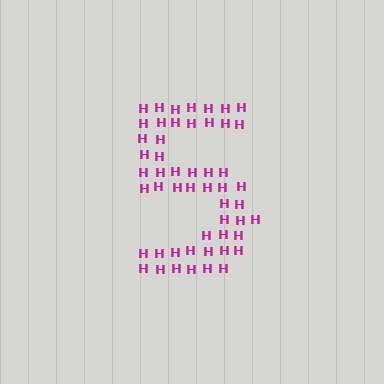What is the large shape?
The large shape is the digit 5.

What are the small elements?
The small elements are letter H's.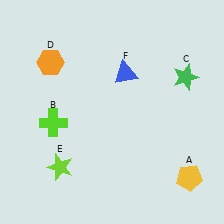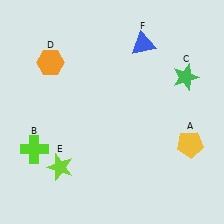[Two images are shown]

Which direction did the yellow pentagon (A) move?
The yellow pentagon (A) moved up.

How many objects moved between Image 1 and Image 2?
3 objects moved between the two images.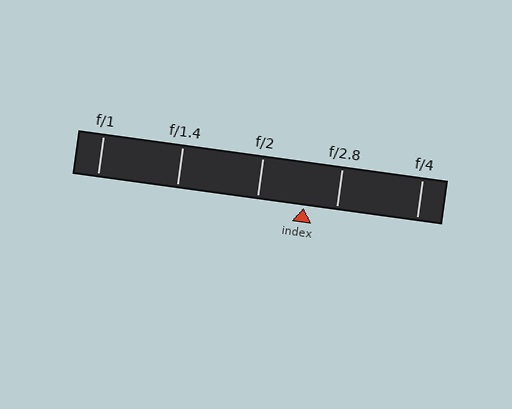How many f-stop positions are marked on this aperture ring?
There are 5 f-stop positions marked.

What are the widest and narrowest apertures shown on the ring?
The widest aperture shown is f/1 and the narrowest is f/4.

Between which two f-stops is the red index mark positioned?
The index mark is between f/2 and f/2.8.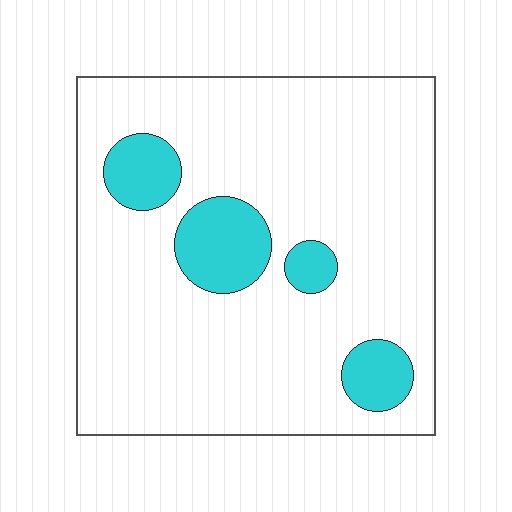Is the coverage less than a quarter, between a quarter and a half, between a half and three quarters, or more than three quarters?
Less than a quarter.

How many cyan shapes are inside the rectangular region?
4.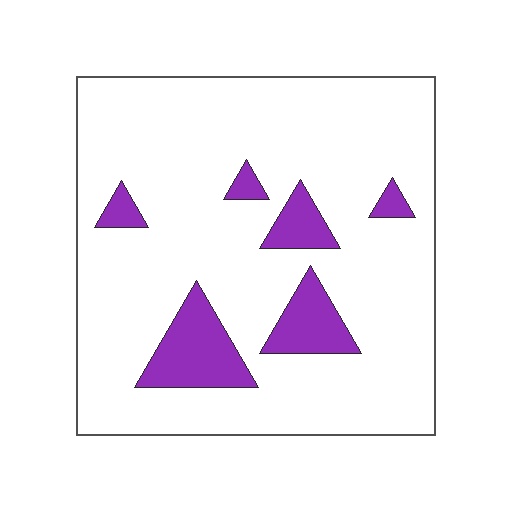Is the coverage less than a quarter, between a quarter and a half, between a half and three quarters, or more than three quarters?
Less than a quarter.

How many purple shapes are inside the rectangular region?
6.